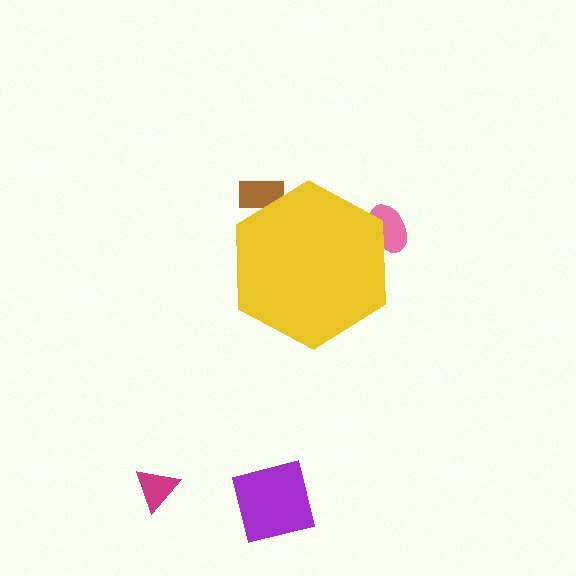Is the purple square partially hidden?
No, the purple square is fully visible.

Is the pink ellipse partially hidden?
Yes, the pink ellipse is partially hidden behind the yellow hexagon.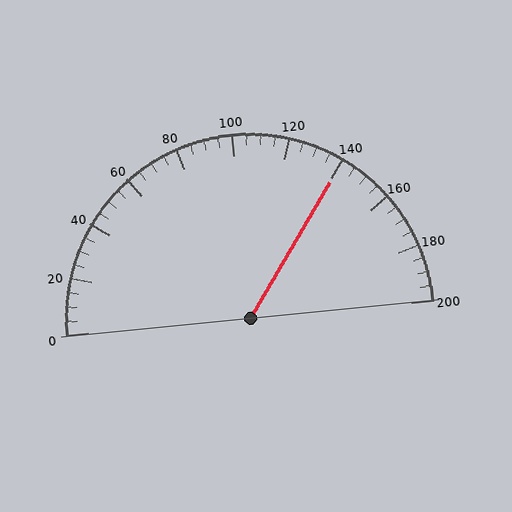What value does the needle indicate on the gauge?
The needle indicates approximately 140.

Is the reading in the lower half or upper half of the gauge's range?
The reading is in the upper half of the range (0 to 200).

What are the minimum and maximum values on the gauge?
The gauge ranges from 0 to 200.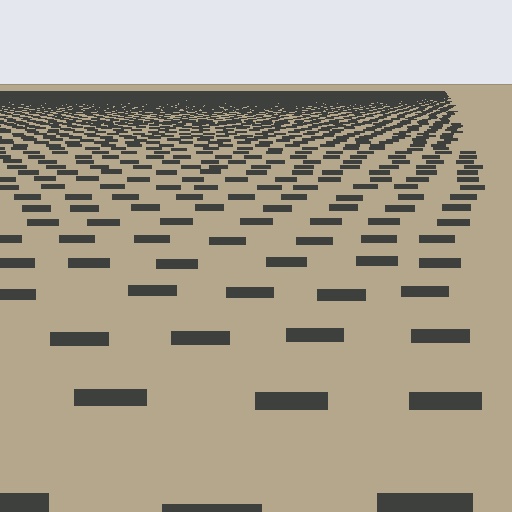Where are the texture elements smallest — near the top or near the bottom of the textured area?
Near the top.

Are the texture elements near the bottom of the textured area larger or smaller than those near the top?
Larger. Near the bottom, elements are closer to the viewer and appear at a bigger on-screen size.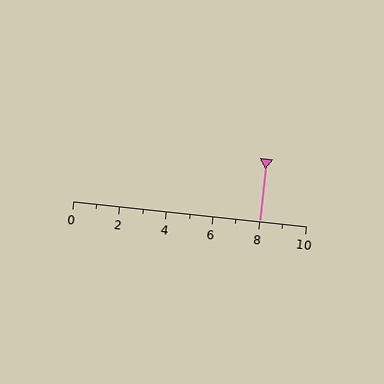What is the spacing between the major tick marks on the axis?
The major ticks are spaced 2 apart.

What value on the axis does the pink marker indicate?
The marker indicates approximately 8.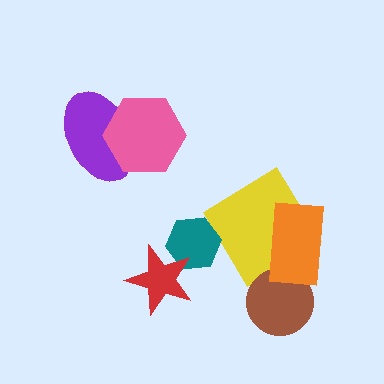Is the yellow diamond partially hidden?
Yes, it is partially covered by another shape.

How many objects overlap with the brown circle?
1 object overlaps with the brown circle.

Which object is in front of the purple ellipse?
The pink hexagon is in front of the purple ellipse.